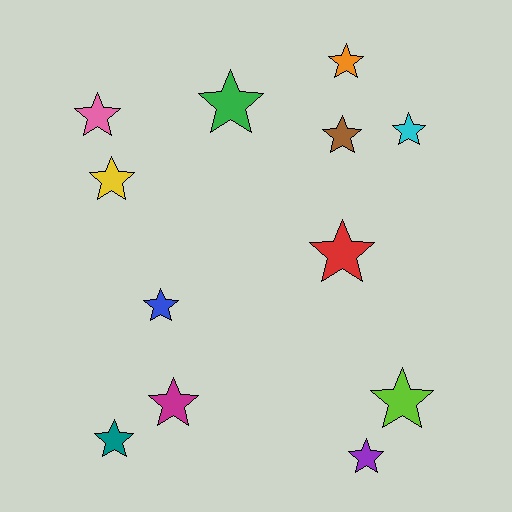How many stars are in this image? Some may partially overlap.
There are 12 stars.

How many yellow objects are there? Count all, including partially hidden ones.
There is 1 yellow object.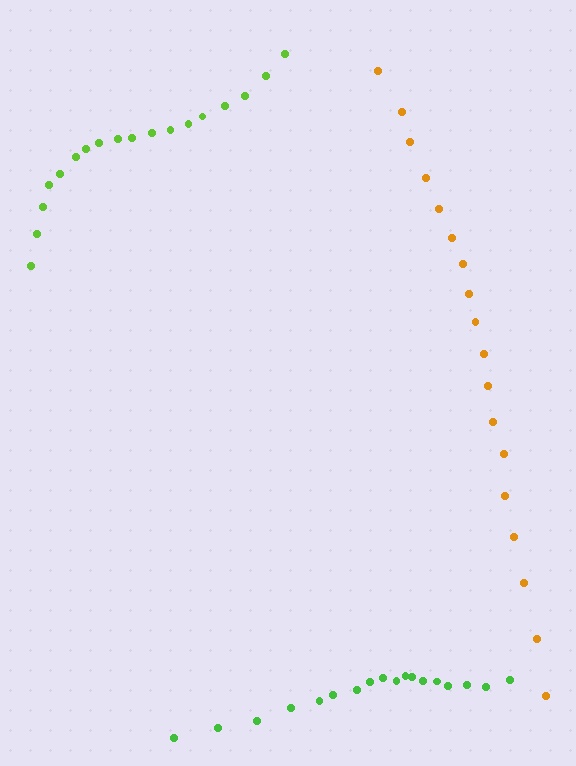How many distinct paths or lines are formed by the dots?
There are 3 distinct paths.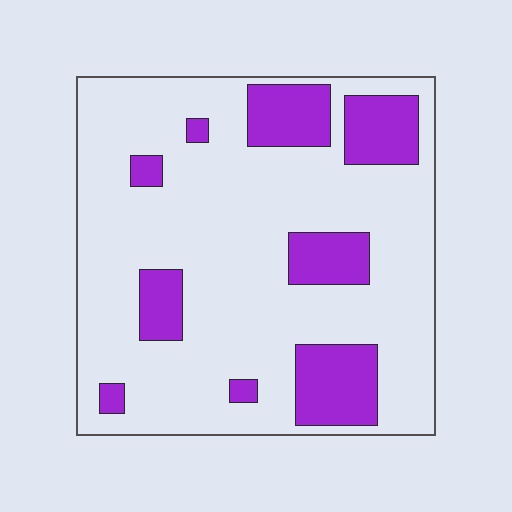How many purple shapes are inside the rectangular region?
9.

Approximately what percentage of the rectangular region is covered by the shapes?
Approximately 20%.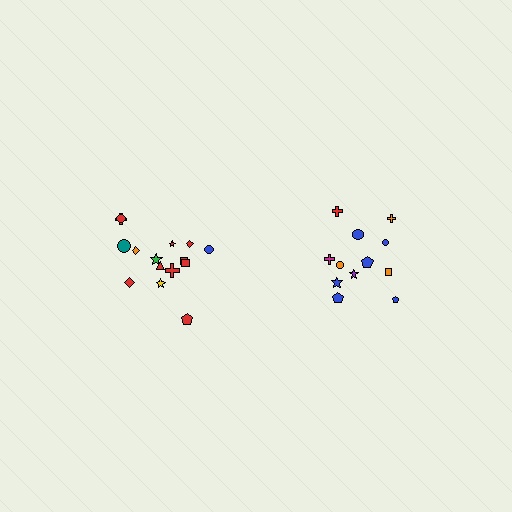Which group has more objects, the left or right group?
The left group.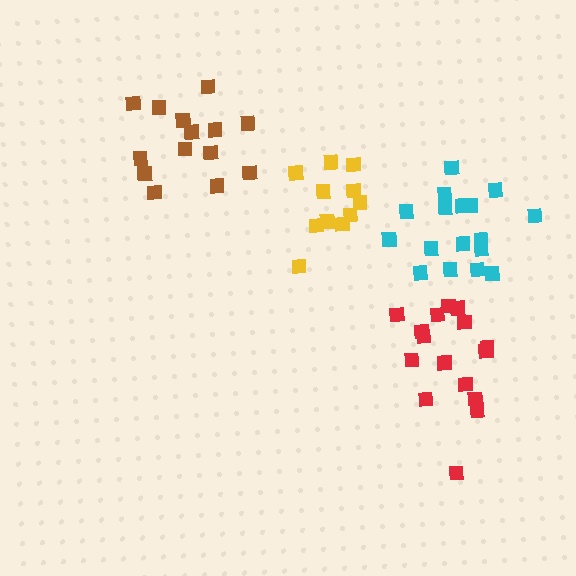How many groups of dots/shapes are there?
There are 4 groups.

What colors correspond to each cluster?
The clusters are colored: yellow, red, brown, cyan.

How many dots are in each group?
Group 1: 11 dots, Group 2: 16 dots, Group 3: 14 dots, Group 4: 17 dots (58 total).